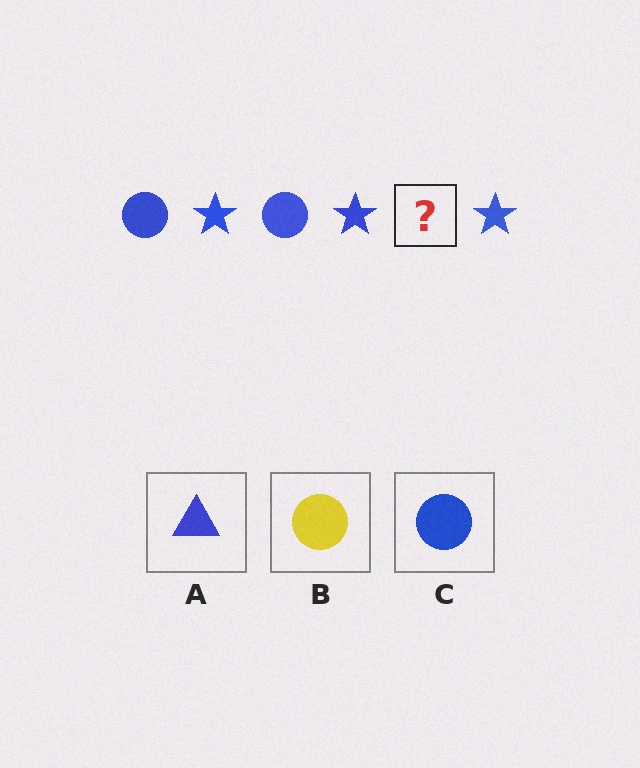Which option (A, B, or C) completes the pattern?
C.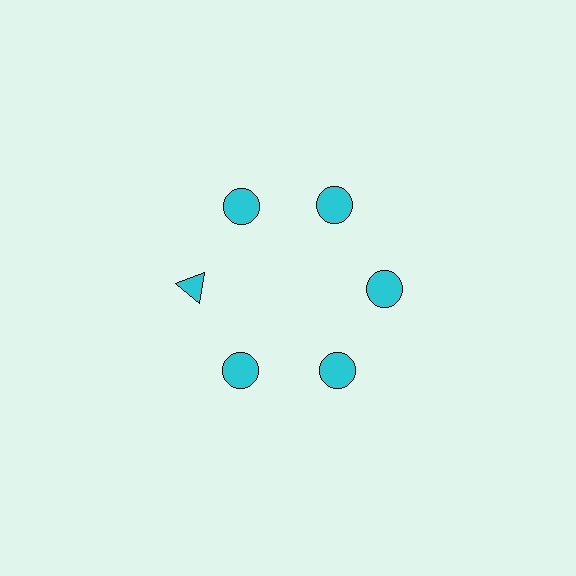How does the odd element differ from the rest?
It has a different shape: triangle instead of circle.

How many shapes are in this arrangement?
There are 6 shapes arranged in a ring pattern.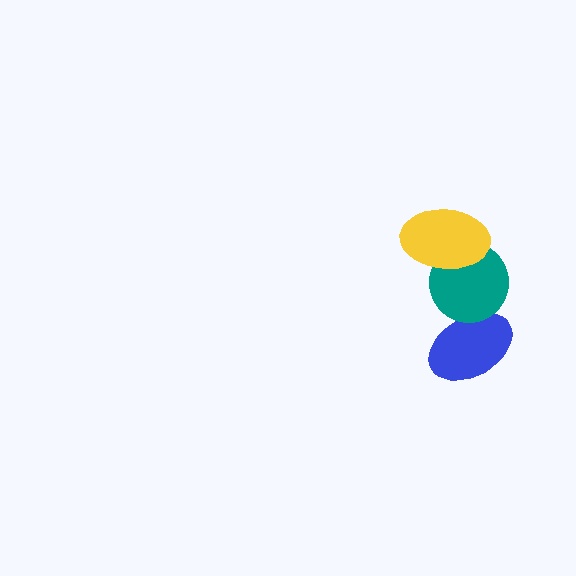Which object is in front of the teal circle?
The yellow ellipse is in front of the teal circle.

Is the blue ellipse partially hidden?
Yes, it is partially covered by another shape.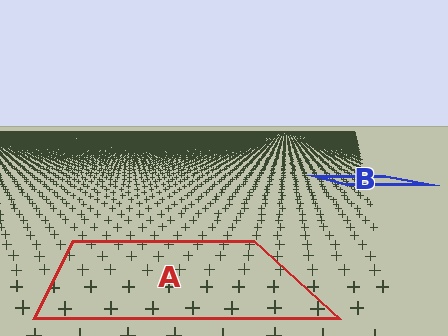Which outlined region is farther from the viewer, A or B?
Region B is farther from the viewer — the texture elements inside it appear smaller and more densely packed.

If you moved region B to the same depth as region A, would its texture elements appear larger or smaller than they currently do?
They would appear larger. At a closer depth, the same texture elements are projected at a bigger on-screen size.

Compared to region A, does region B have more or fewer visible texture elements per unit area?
Region B has more texture elements per unit area — they are packed more densely because it is farther away.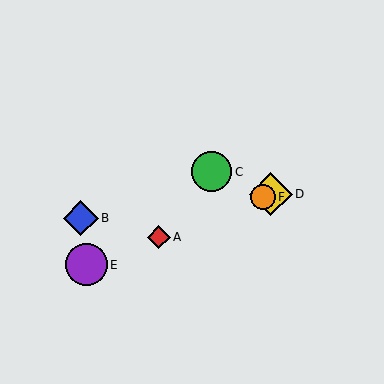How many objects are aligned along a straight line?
4 objects (A, D, E, F) are aligned along a straight line.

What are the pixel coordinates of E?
Object E is at (87, 265).